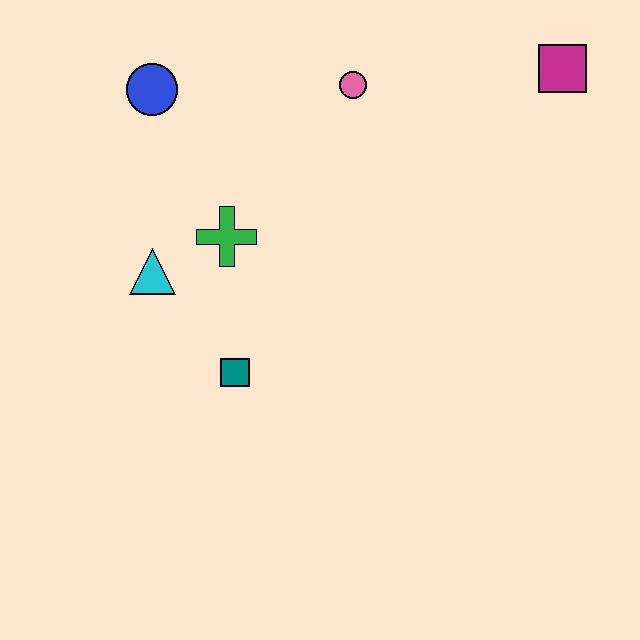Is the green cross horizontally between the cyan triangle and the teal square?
Yes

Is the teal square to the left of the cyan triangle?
No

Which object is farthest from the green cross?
The magenta square is farthest from the green cross.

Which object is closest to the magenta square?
The pink circle is closest to the magenta square.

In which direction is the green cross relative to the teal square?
The green cross is above the teal square.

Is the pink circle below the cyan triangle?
No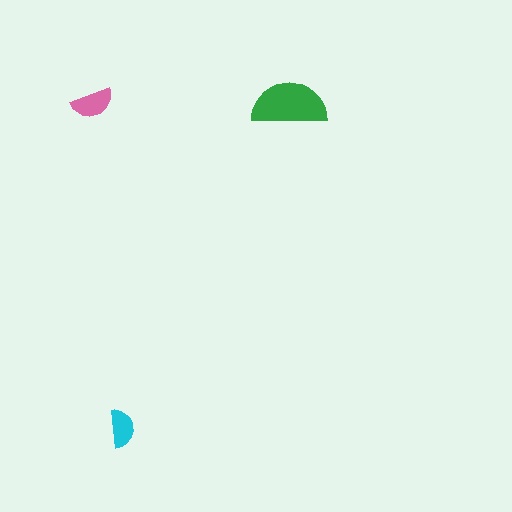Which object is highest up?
The green semicircle is topmost.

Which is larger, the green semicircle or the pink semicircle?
The green one.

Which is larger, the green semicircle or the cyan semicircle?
The green one.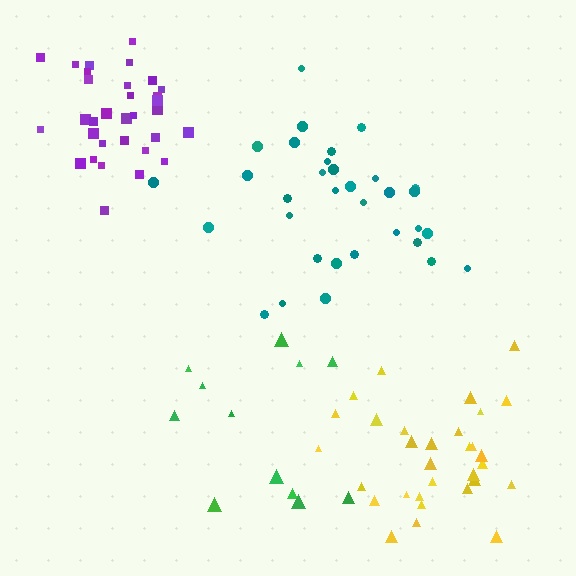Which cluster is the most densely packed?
Purple.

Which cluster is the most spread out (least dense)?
Green.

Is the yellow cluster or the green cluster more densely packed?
Yellow.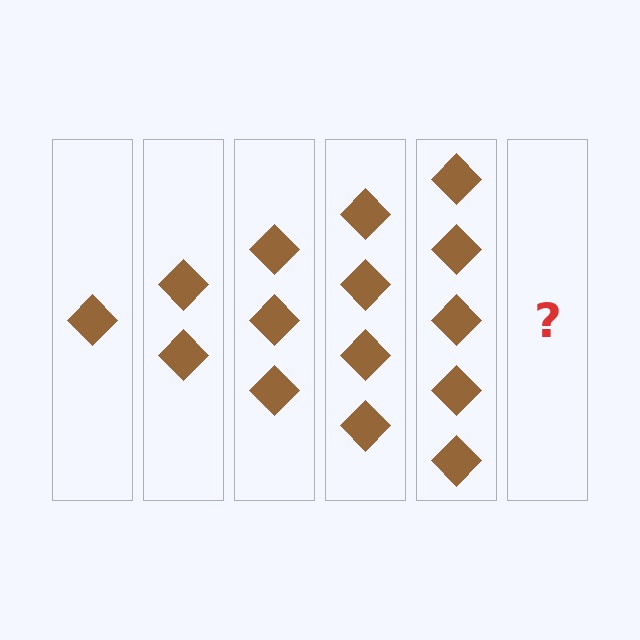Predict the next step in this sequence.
The next step is 6 diamonds.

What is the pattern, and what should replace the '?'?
The pattern is that each step adds one more diamond. The '?' should be 6 diamonds.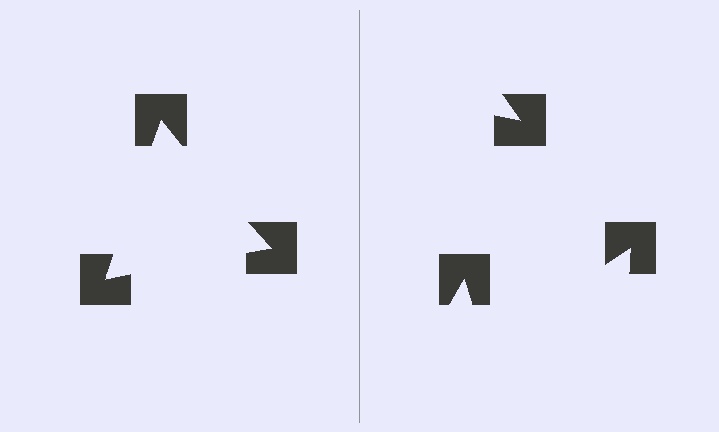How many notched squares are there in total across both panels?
6 — 3 on each side.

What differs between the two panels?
The notched squares are positioned identically on both sides; only the wedge orientations differ. On the left they align to a triangle; on the right they are misaligned.